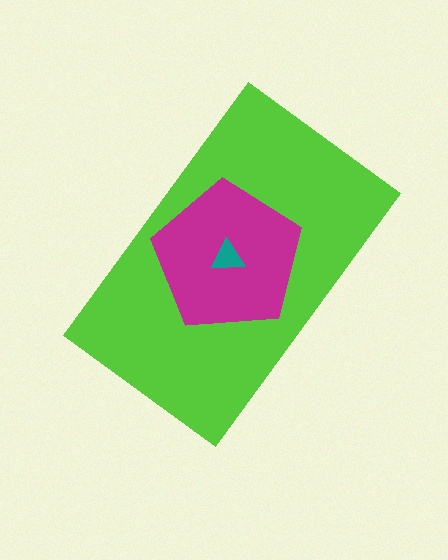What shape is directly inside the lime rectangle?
The magenta pentagon.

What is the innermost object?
The teal triangle.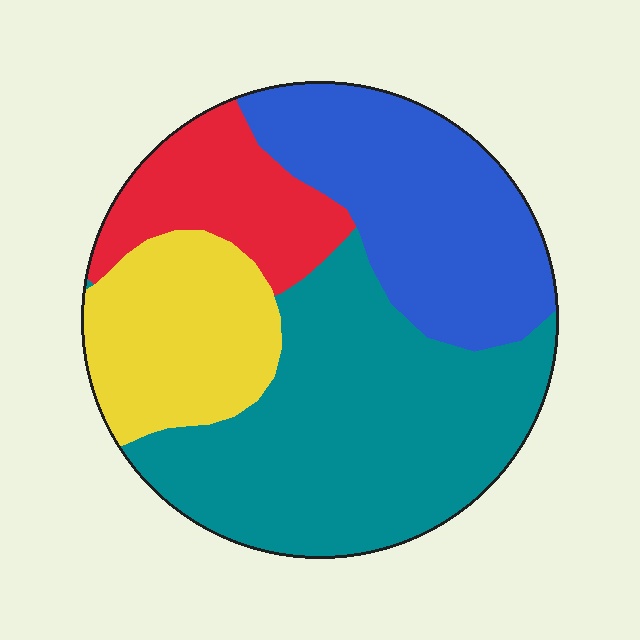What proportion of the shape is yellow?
Yellow covers about 20% of the shape.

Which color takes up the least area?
Red, at roughly 15%.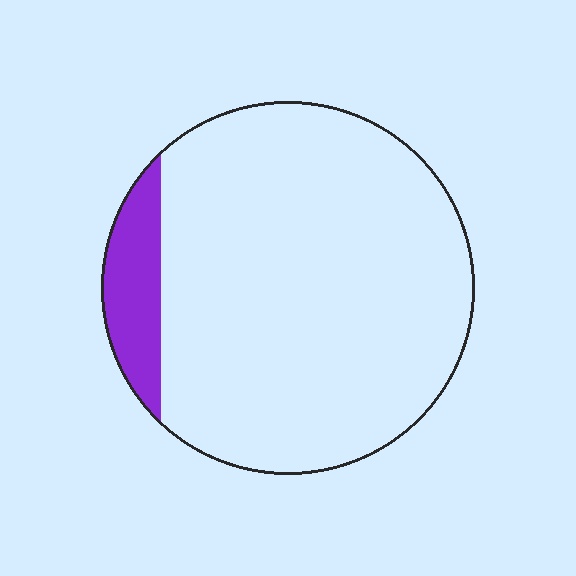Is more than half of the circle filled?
No.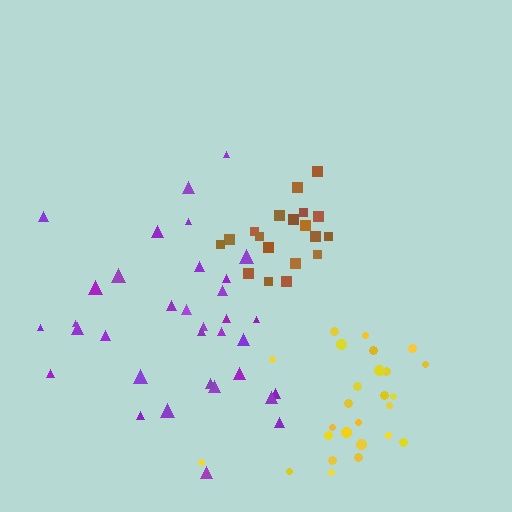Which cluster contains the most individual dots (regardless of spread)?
Purple (34).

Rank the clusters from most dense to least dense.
brown, purple, yellow.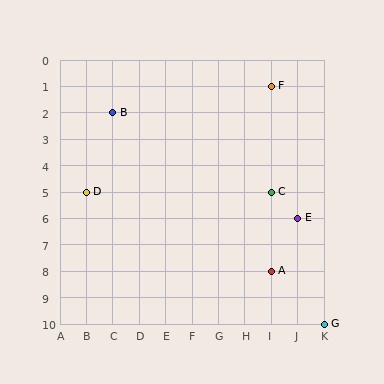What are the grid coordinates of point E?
Point E is at grid coordinates (J, 6).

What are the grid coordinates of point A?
Point A is at grid coordinates (I, 8).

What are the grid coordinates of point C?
Point C is at grid coordinates (I, 5).